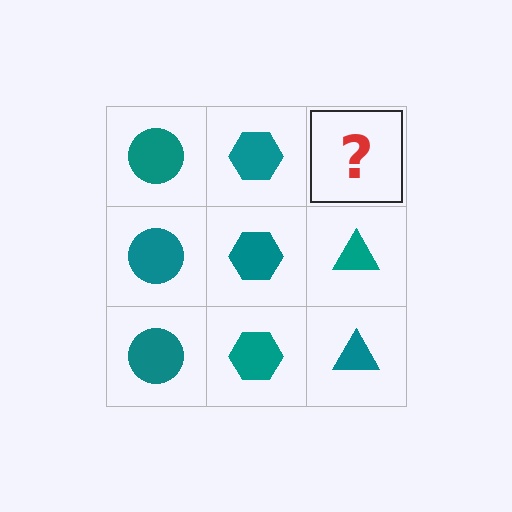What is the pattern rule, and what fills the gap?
The rule is that each column has a consistent shape. The gap should be filled with a teal triangle.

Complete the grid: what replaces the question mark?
The question mark should be replaced with a teal triangle.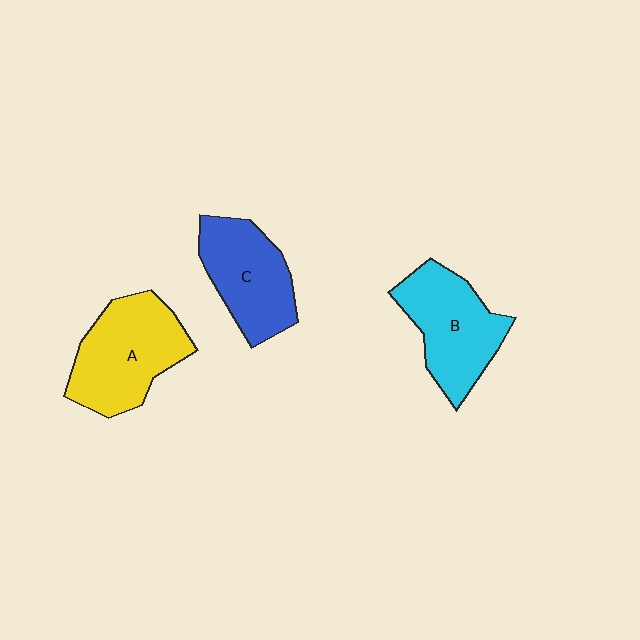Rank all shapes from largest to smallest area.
From largest to smallest: A (yellow), B (cyan), C (blue).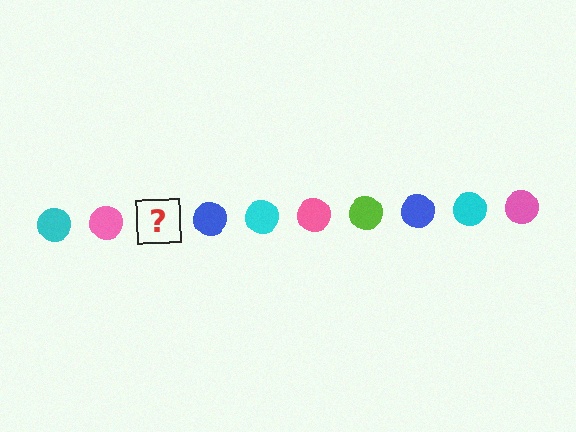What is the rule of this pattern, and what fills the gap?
The rule is that the pattern cycles through cyan, pink, lime, blue circles. The gap should be filled with a lime circle.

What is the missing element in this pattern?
The missing element is a lime circle.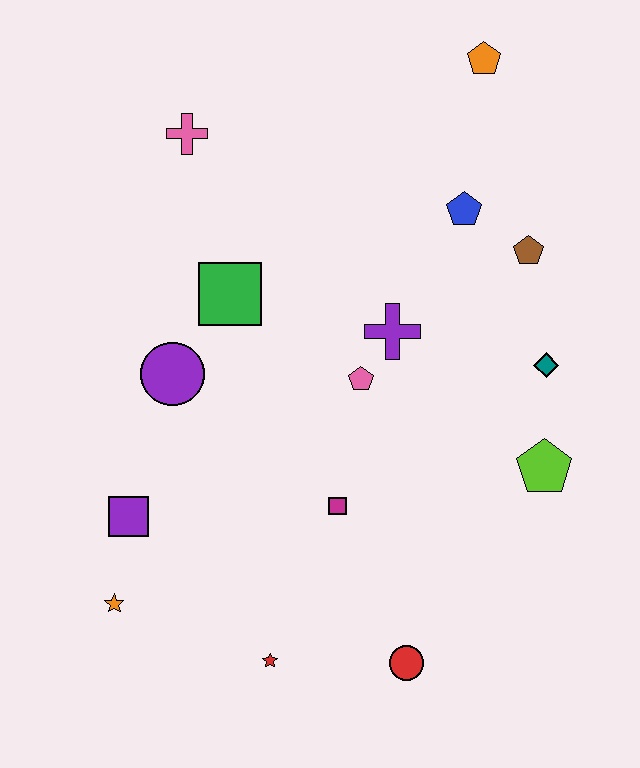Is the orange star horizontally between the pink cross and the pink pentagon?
No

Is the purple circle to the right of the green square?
No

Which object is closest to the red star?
The red circle is closest to the red star.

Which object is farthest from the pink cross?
The red circle is farthest from the pink cross.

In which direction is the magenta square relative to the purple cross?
The magenta square is below the purple cross.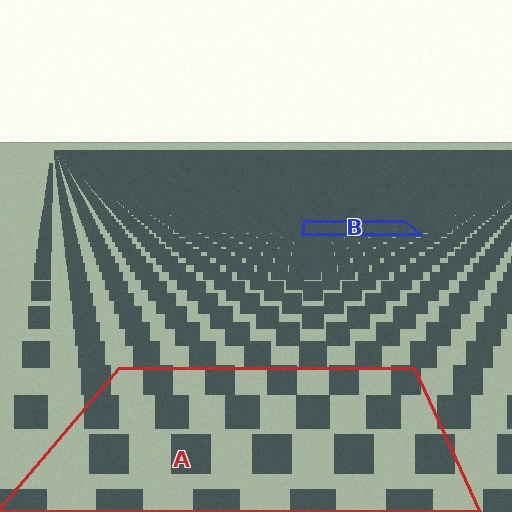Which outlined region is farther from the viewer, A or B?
Region B is farther from the viewer — the texture elements inside it appear smaller and more densely packed.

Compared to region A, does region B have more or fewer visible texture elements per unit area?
Region B has more texture elements per unit area — they are packed more densely because it is farther away.